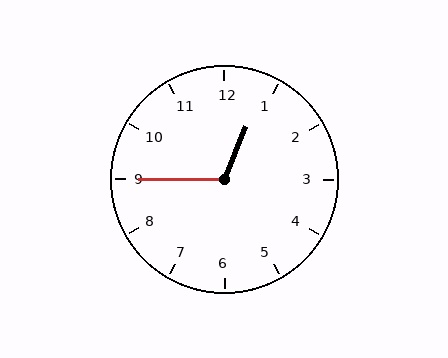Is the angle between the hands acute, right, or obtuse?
It is obtuse.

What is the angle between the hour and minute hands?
Approximately 112 degrees.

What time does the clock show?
12:45.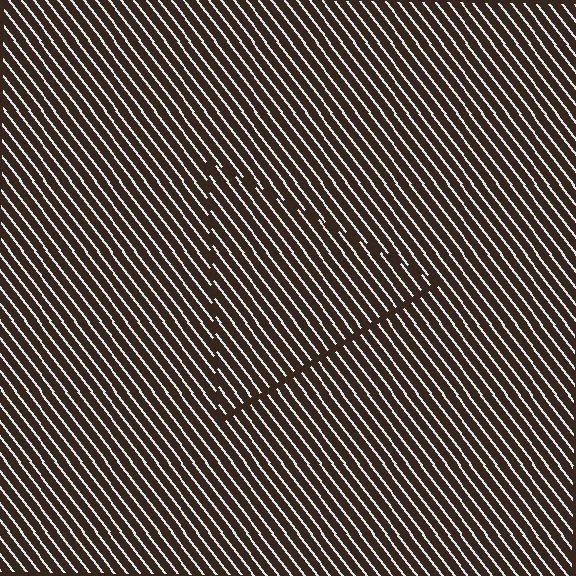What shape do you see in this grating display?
An illusory triangle. The interior of the shape contains the same grating, shifted by half a period — the contour is defined by the phase discontinuity where line-ends from the inner and outer gratings abut.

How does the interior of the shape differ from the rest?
The interior of the shape contains the same grating, shifted by half a period — the contour is defined by the phase discontinuity where line-ends from the inner and outer gratings abut.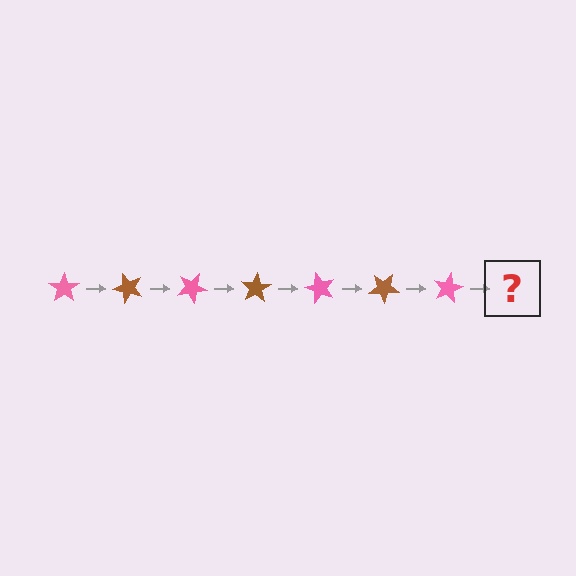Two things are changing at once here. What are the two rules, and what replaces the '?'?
The two rules are that it rotates 50 degrees each step and the color cycles through pink and brown. The '?' should be a brown star, rotated 350 degrees from the start.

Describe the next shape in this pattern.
It should be a brown star, rotated 350 degrees from the start.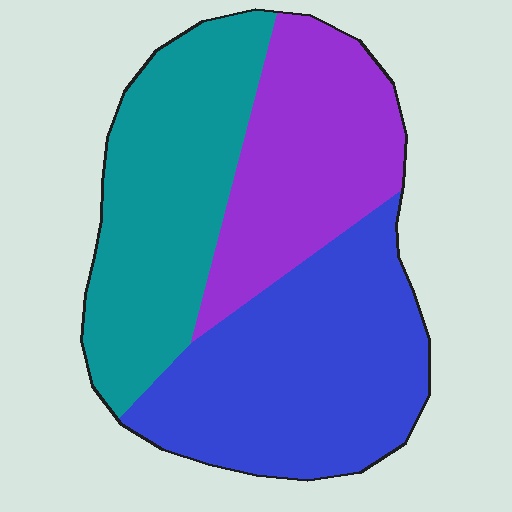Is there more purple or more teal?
Teal.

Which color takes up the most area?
Blue, at roughly 40%.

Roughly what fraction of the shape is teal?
Teal takes up about one third (1/3) of the shape.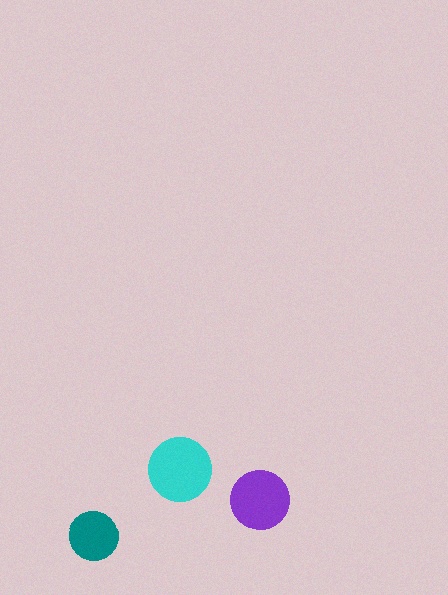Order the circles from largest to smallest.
the cyan one, the purple one, the teal one.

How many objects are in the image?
There are 3 objects in the image.